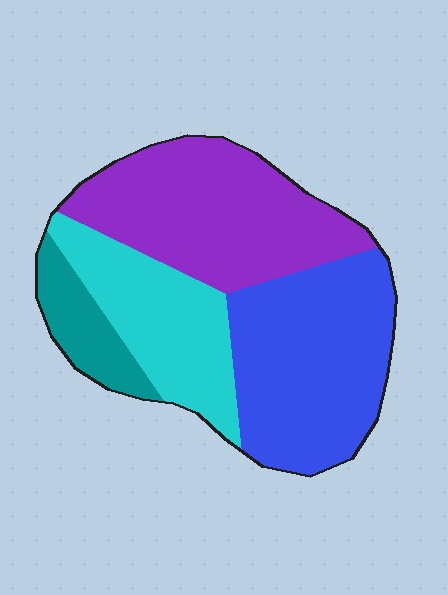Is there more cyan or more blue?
Blue.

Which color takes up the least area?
Teal, at roughly 10%.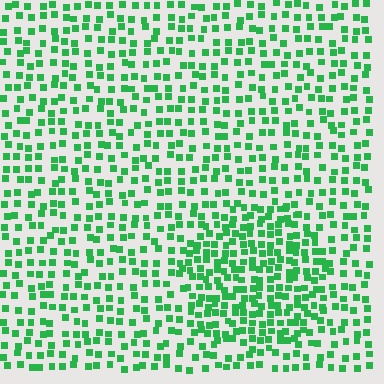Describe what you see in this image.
The image contains small green elements arranged at two different densities. A circle-shaped region is visible where the elements are more densely packed than the surrounding area.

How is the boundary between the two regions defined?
The boundary is defined by a change in element density (approximately 1.7x ratio). All elements are the same color, size, and shape.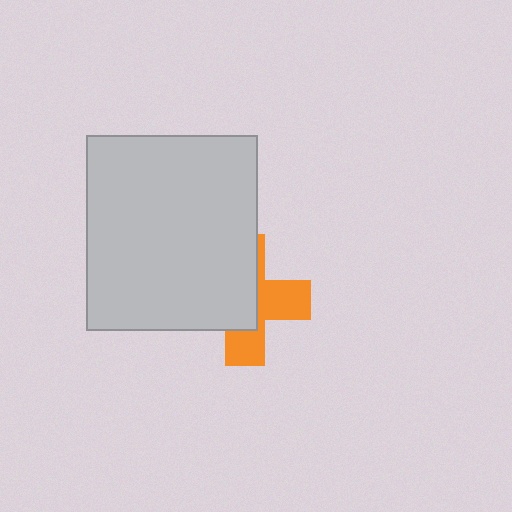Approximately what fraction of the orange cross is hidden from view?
Roughly 56% of the orange cross is hidden behind the light gray rectangle.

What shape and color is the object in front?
The object in front is a light gray rectangle.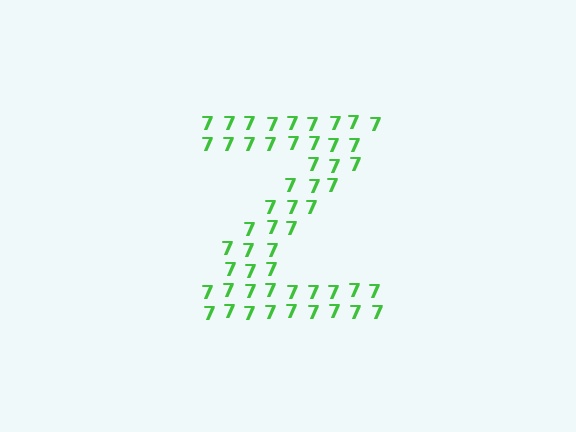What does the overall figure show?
The overall figure shows the letter Z.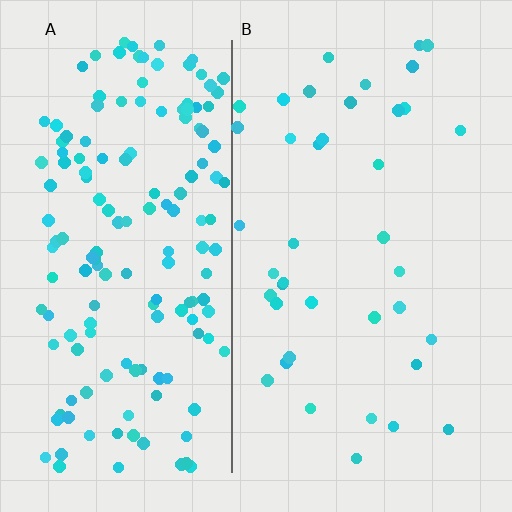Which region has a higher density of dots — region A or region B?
A (the left).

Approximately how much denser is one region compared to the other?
Approximately 4.0× — region A over region B.